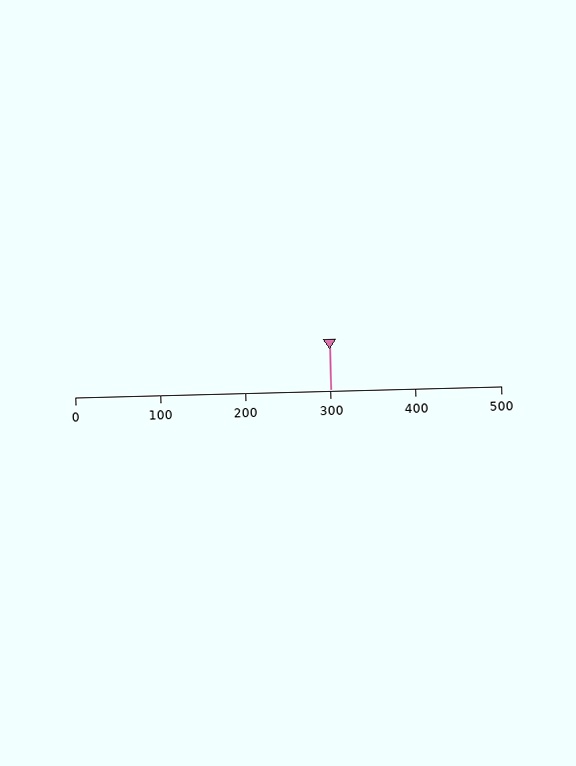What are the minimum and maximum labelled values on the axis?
The axis runs from 0 to 500.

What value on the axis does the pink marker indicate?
The marker indicates approximately 300.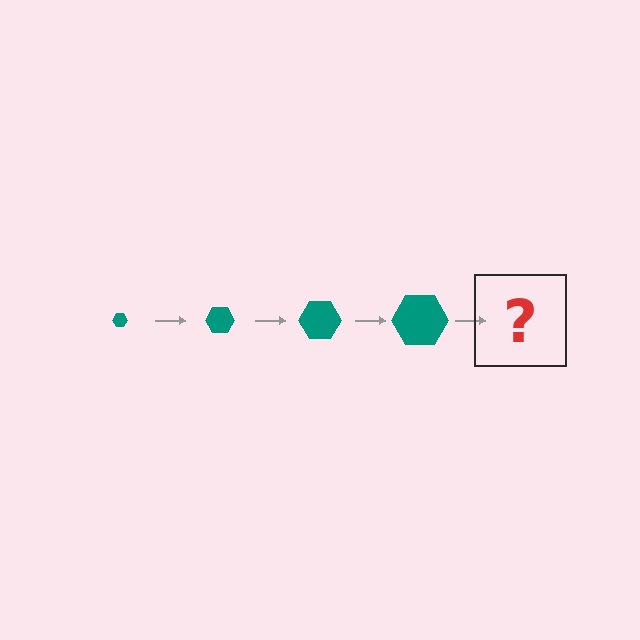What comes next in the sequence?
The next element should be a teal hexagon, larger than the previous one.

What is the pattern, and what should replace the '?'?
The pattern is that the hexagon gets progressively larger each step. The '?' should be a teal hexagon, larger than the previous one.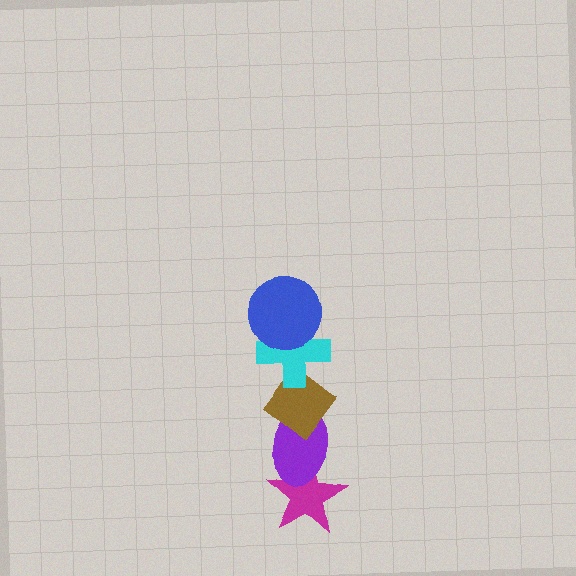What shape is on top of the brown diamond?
The cyan cross is on top of the brown diamond.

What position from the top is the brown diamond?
The brown diamond is 3rd from the top.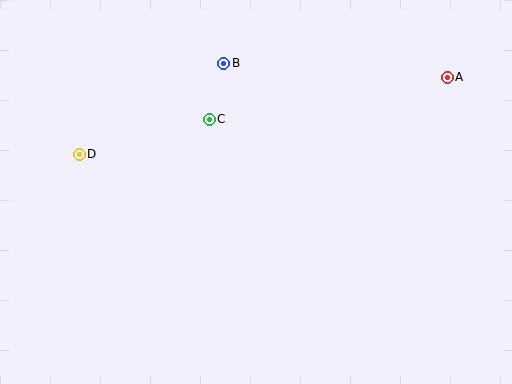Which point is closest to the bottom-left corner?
Point D is closest to the bottom-left corner.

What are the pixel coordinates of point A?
Point A is at (447, 77).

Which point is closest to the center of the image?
Point C at (209, 119) is closest to the center.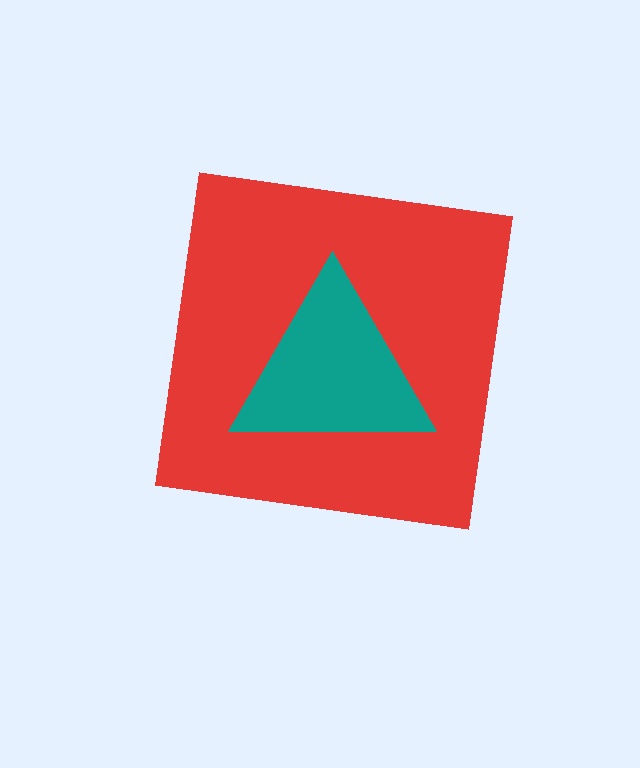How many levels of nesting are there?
2.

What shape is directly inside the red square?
The teal triangle.